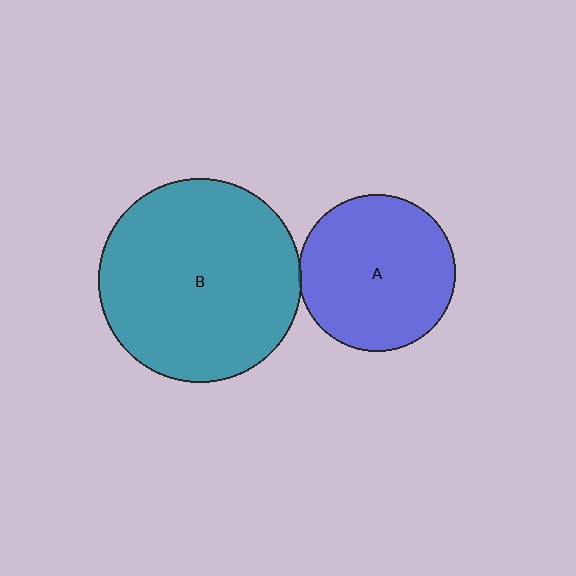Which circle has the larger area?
Circle B (teal).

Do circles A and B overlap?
Yes.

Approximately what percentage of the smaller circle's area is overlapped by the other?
Approximately 5%.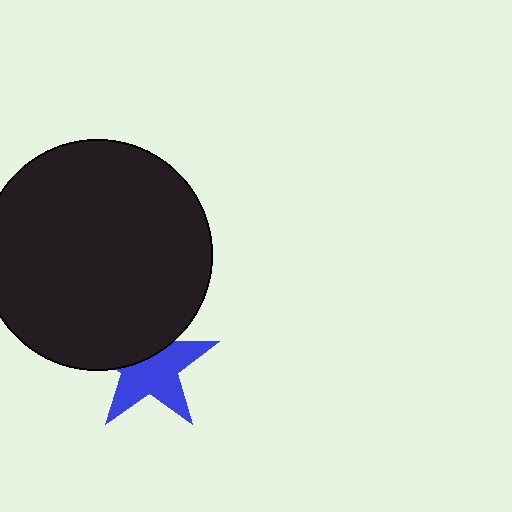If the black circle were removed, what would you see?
You would see the complete blue star.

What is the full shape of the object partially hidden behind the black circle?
The partially hidden object is a blue star.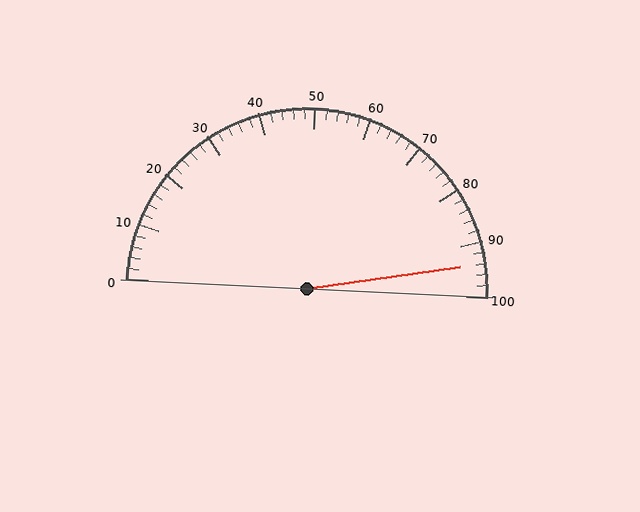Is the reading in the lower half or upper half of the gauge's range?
The reading is in the upper half of the range (0 to 100).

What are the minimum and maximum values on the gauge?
The gauge ranges from 0 to 100.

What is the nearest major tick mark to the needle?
The nearest major tick mark is 90.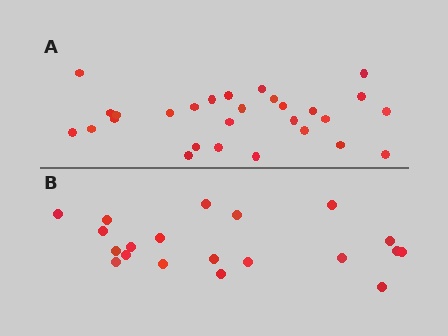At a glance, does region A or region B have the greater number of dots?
Region A (the top region) has more dots.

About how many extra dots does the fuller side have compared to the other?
Region A has roughly 8 or so more dots than region B.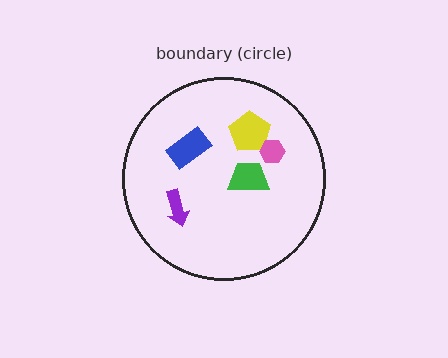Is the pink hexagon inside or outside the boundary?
Inside.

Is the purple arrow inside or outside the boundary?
Inside.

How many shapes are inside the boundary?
5 inside, 0 outside.